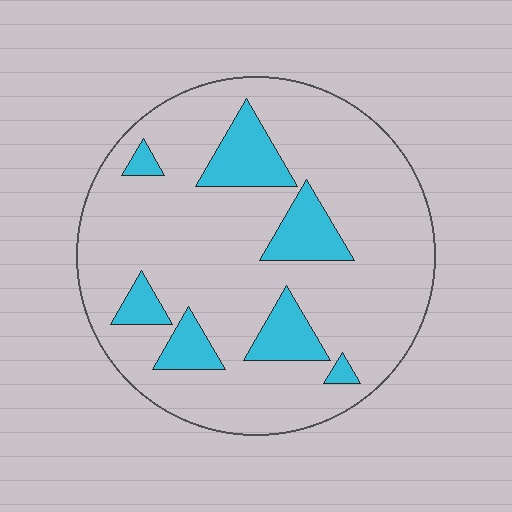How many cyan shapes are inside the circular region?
7.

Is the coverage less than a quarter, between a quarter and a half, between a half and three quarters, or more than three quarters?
Less than a quarter.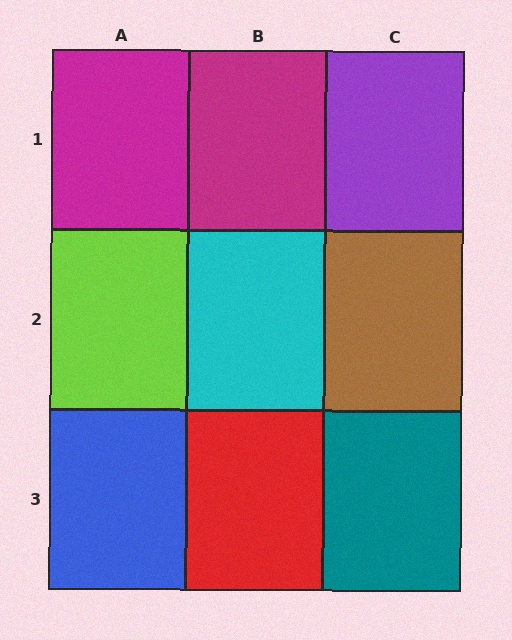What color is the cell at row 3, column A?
Blue.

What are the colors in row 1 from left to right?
Magenta, magenta, purple.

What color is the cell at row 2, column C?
Brown.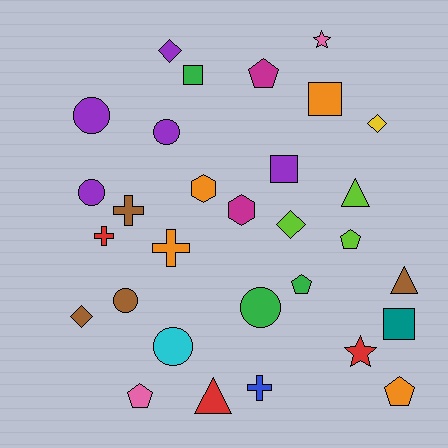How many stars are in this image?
There are 2 stars.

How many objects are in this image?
There are 30 objects.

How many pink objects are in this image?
There are 2 pink objects.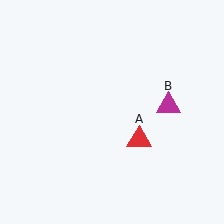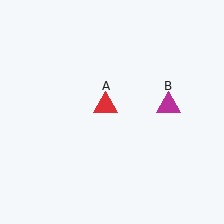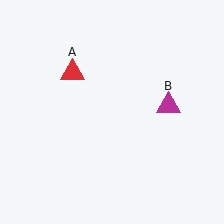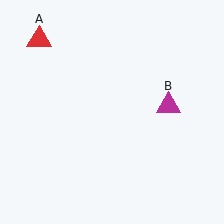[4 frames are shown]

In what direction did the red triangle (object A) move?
The red triangle (object A) moved up and to the left.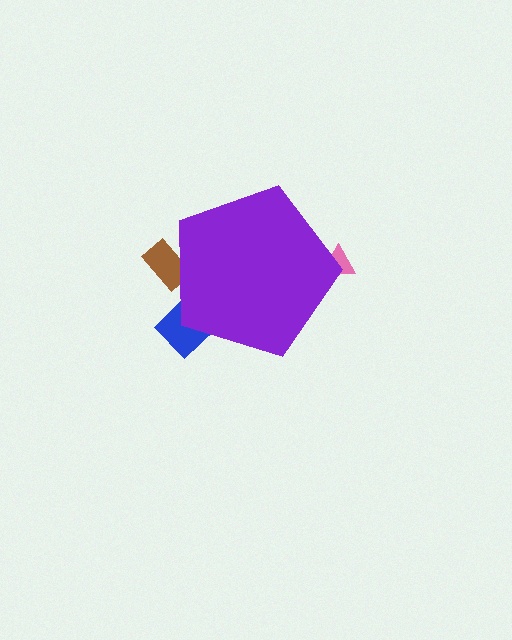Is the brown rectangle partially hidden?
Yes, the brown rectangle is partially hidden behind the purple pentagon.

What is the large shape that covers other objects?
A purple pentagon.